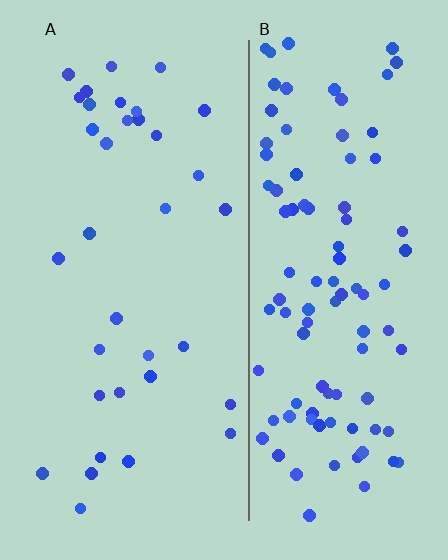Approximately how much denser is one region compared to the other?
Approximately 3.0× — region B over region A.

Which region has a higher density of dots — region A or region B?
B (the right).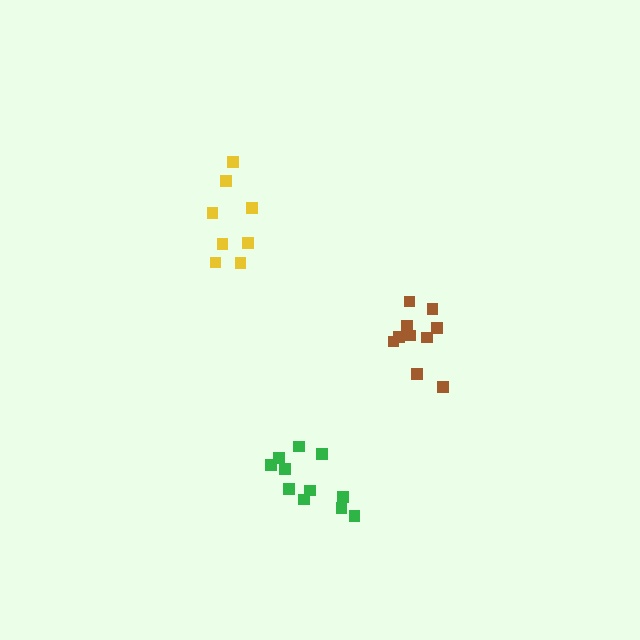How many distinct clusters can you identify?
There are 3 distinct clusters.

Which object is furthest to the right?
The brown cluster is rightmost.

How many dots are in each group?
Group 1: 10 dots, Group 2: 11 dots, Group 3: 8 dots (29 total).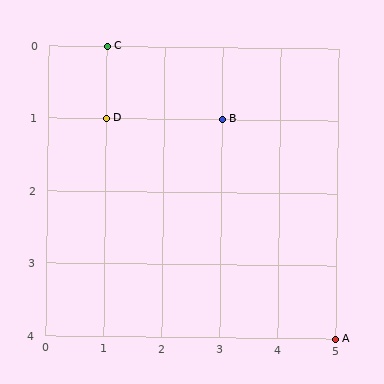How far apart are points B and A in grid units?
Points B and A are 2 columns and 3 rows apart (about 3.6 grid units diagonally).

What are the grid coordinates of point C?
Point C is at grid coordinates (1, 0).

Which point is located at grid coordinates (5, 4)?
Point A is at (5, 4).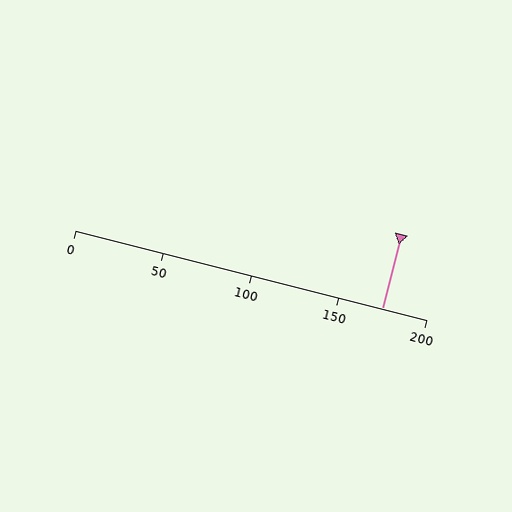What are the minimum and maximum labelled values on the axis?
The axis runs from 0 to 200.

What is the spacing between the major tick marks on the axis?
The major ticks are spaced 50 apart.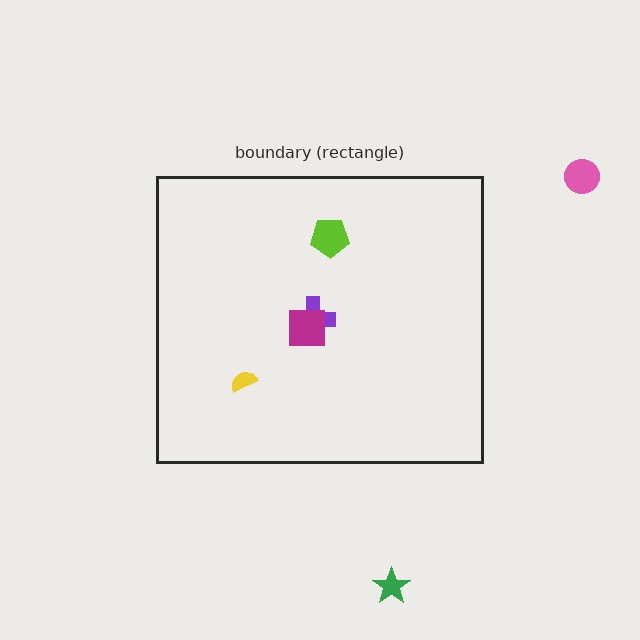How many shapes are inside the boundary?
4 inside, 2 outside.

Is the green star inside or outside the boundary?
Outside.